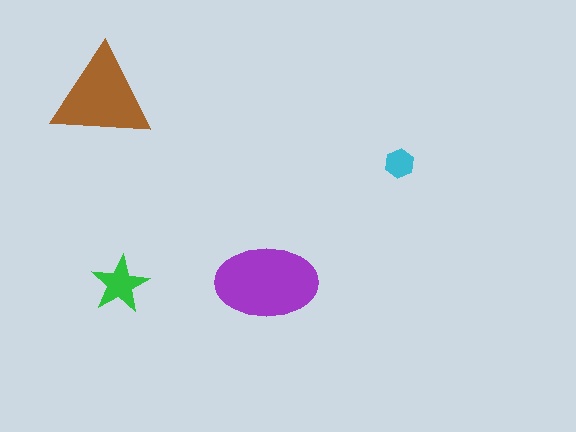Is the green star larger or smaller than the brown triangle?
Smaller.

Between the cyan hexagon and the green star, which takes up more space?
The green star.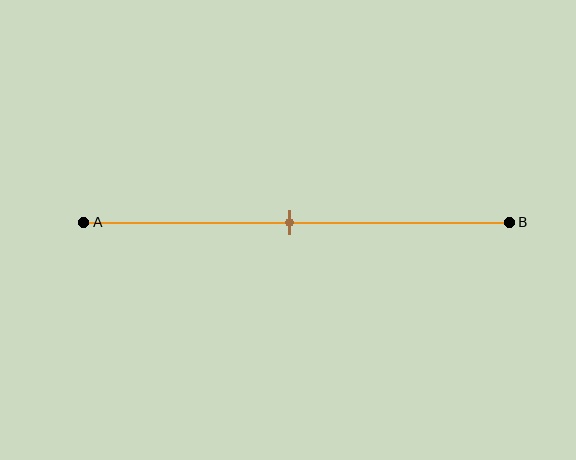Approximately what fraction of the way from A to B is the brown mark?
The brown mark is approximately 50% of the way from A to B.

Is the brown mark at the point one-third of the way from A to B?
No, the mark is at about 50% from A, not at the 33% one-third point.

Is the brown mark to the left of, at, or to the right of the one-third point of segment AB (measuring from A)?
The brown mark is to the right of the one-third point of segment AB.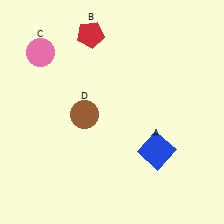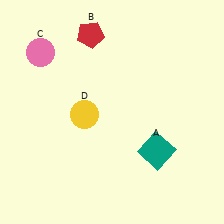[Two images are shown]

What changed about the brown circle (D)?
In Image 1, D is brown. In Image 2, it changed to yellow.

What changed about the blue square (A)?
In Image 1, A is blue. In Image 2, it changed to teal.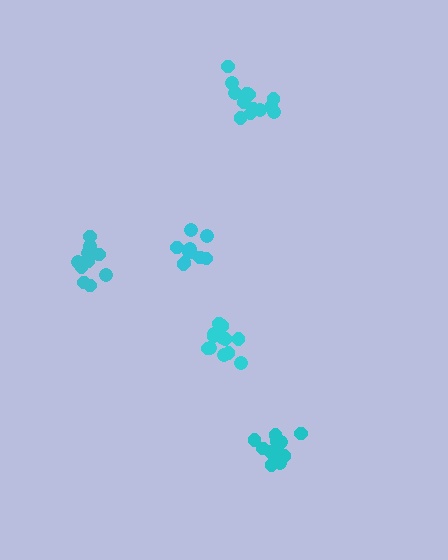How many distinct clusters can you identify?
There are 5 distinct clusters.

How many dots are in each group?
Group 1: 10 dots, Group 2: 12 dots, Group 3: 13 dots, Group 4: 10 dots, Group 5: 13 dots (58 total).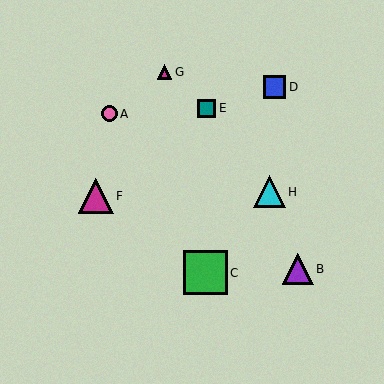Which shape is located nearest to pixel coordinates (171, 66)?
The magenta triangle (labeled G) at (165, 72) is nearest to that location.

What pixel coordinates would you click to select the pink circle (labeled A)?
Click at (109, 114) to select the pink circle A.